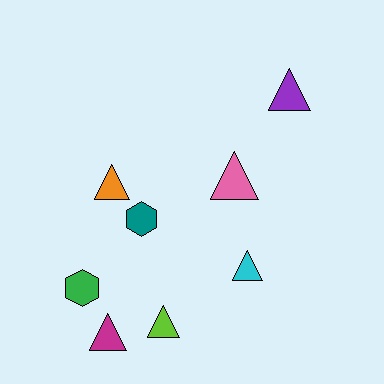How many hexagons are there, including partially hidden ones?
There are 2 hexagons.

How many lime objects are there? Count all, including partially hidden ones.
There is 1 lime object.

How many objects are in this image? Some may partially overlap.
There are 8 objects.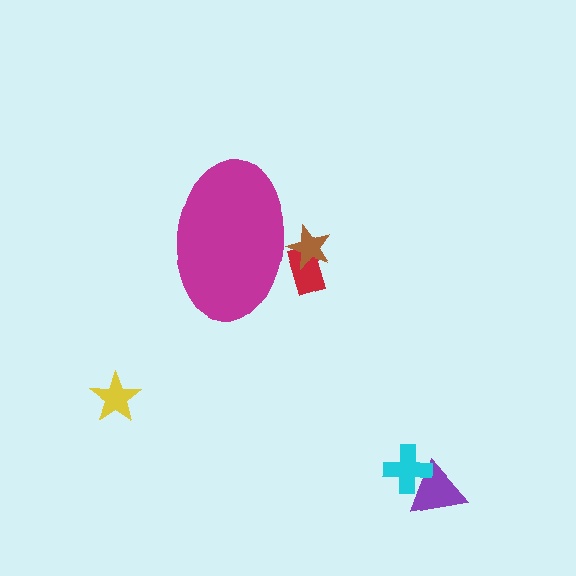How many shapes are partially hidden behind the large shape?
2 shapes are partially hidden.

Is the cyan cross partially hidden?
No, the cyan cross is fully visible.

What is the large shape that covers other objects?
A magenta ellipse.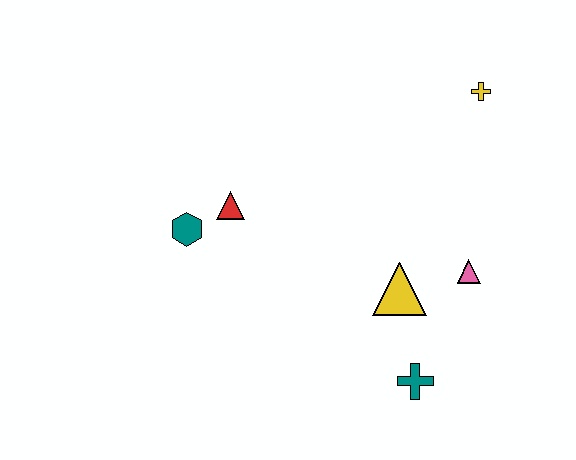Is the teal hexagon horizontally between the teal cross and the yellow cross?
No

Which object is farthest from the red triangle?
The yellow cross is farthest from the red triangle.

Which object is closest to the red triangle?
The teal hexagon is closest to the red triangle.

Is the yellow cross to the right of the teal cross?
Yes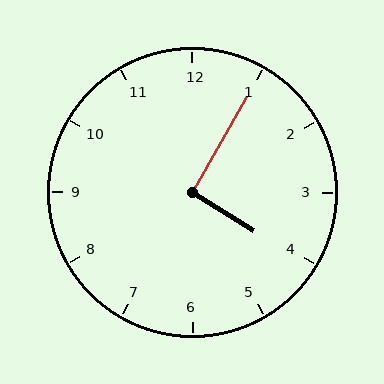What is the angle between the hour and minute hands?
Approximately 92 degrees.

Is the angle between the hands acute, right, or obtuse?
It is right.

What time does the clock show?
4:05.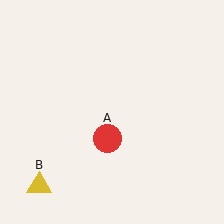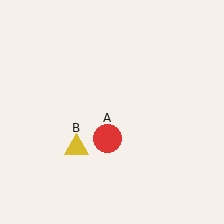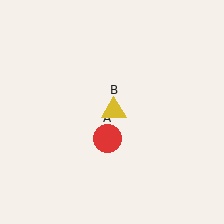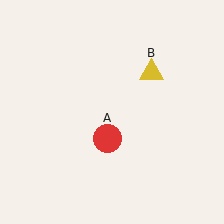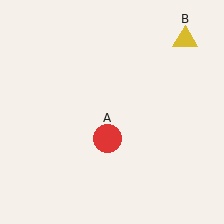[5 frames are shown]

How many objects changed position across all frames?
1 object changed position: yellow triangle (object B).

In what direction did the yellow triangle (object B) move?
The yellow triangle (object B) moved up and to the right.